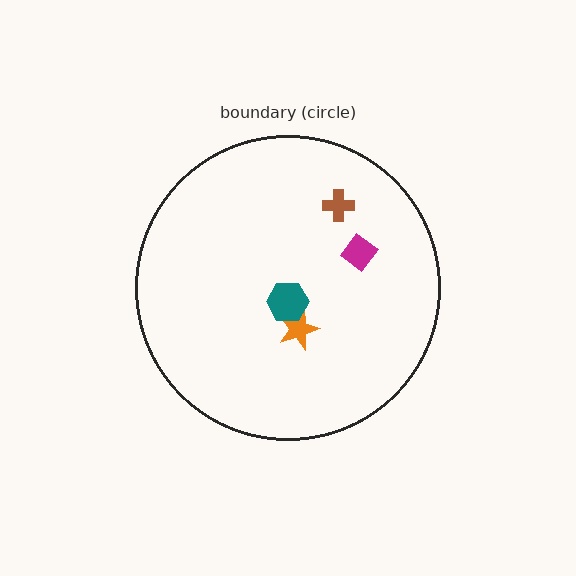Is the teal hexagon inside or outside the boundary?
Inside.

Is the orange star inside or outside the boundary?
Inside.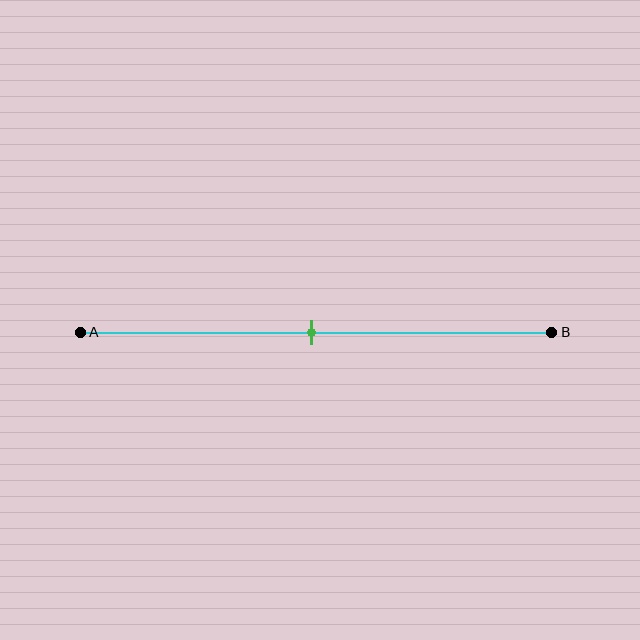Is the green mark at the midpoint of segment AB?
Yes, the mark is approximately at the midpoint.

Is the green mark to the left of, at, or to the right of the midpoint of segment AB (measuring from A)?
The green mark is approximately at the midpoint of segment AB.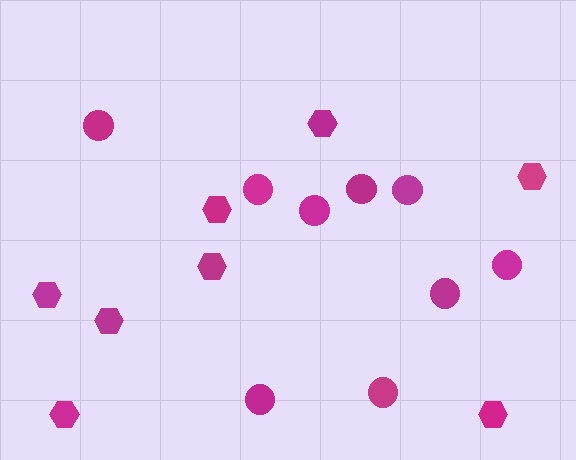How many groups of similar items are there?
There are 2 groups: one group of circles (9) and one group of hexagons (8).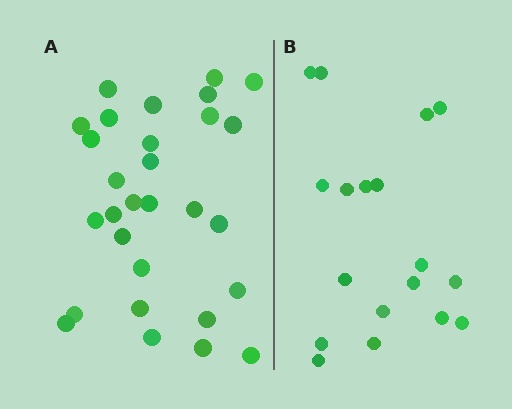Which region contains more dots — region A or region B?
Region A (the left region) has more dots.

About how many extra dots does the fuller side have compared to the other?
Region A has roughly 12 or so more dots than region B.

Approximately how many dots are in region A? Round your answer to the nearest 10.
About 30 dots. (The exact count is 29, which rounds to 30.)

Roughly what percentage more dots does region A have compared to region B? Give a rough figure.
About 60% more.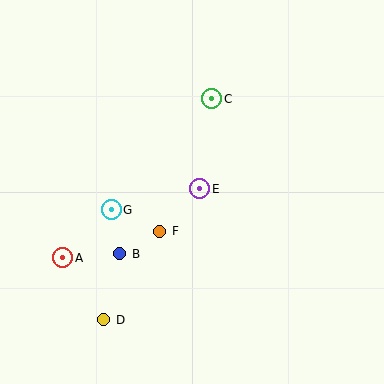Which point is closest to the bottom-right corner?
Point E is closest to the bottom-right corner.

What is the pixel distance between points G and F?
The distance between G and F is 53 pixels.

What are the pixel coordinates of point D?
Point D is at (104, 320).